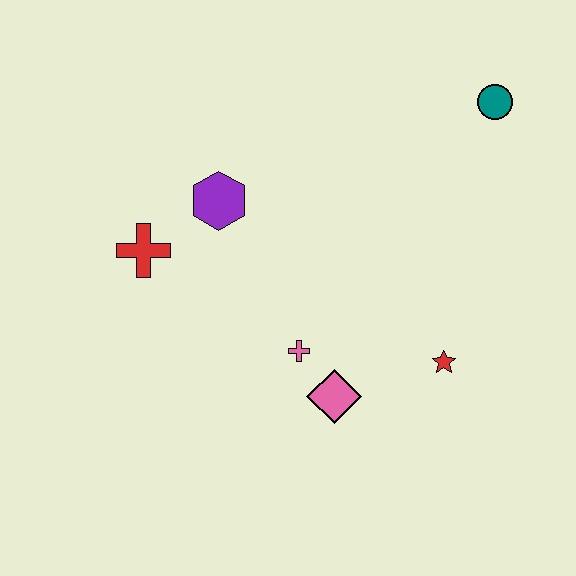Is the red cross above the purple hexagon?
No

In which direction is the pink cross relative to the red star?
The pink cross is to the left of the red star.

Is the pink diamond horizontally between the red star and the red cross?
Yes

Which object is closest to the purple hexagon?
The red cross is closest to the purple hexagon.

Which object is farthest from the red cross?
The teal circle is farthest from the red cross.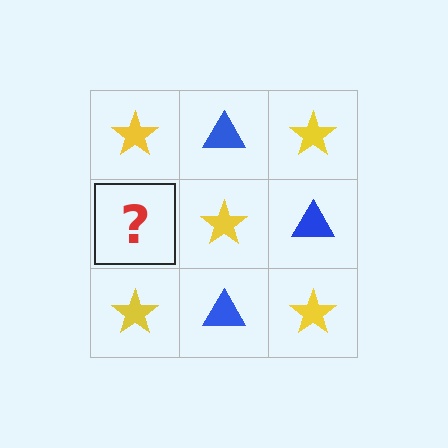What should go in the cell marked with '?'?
The missing cell should contain a blue triangle.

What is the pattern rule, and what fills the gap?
The rule is that it alternates yellow star and blue triangle in a checkerboard pattern. The gap should be filled with a blue triangle.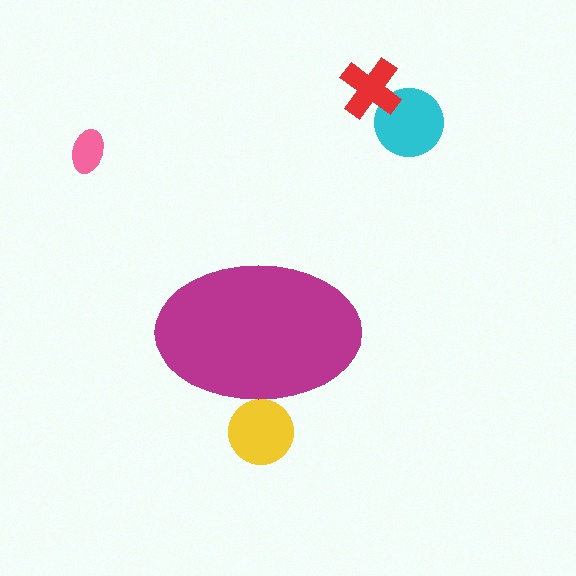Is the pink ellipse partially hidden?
No, the pink ellipse is fully visible.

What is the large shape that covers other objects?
A magenta ellipse.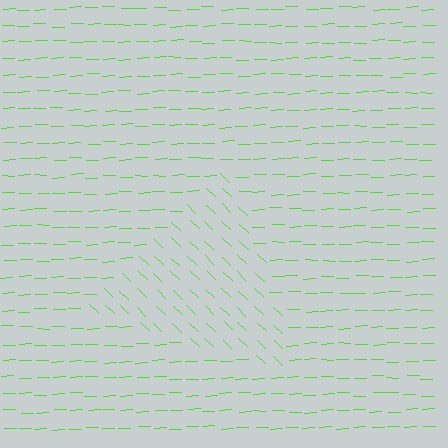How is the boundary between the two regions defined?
The boundary is defined purely by a change in line orientation (approximately 45 degrees difference). All lines are the same color and thickness.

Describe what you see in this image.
The image is filled with small lime line segments. A triangle region in the image has lines oriented differently from the surrounding lines, creating a visible texture boundary.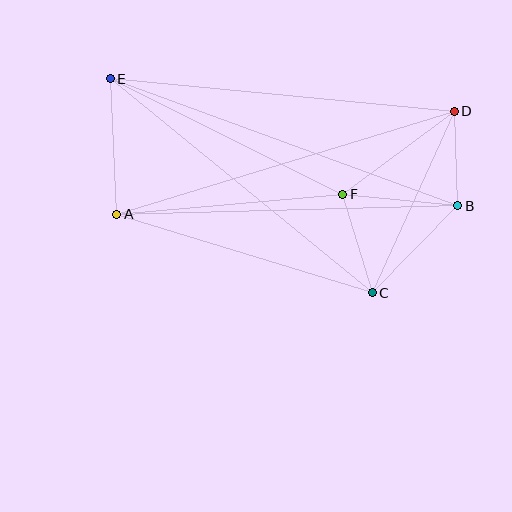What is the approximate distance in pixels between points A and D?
The distance between A and D is approximately 353 pixels.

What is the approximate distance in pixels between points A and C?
The distance between A and C is approximately 267 pixels.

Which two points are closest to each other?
Points B and D are closest to each other.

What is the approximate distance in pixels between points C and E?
The distance between C and E is approximately 338 pixels.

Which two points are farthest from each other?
Points B and E are farthest from each other.